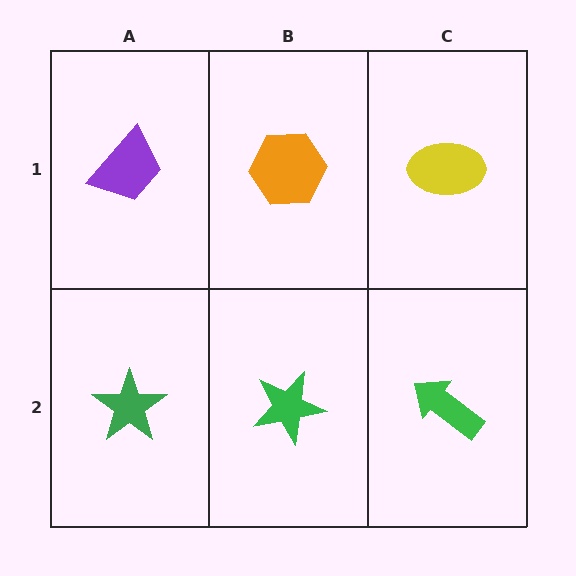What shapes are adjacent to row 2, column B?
An orange hexagon (row 1, column B), a green star (row 2, column A), a green arrow (row 2, column C).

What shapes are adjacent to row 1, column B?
A green star (row 2, column B), a purple trapezoid (row 1, column A), a yellow ellipse (row 1, column C).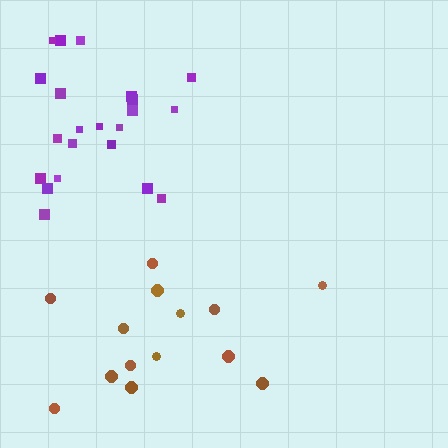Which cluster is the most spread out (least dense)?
Brown.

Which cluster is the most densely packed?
Purple.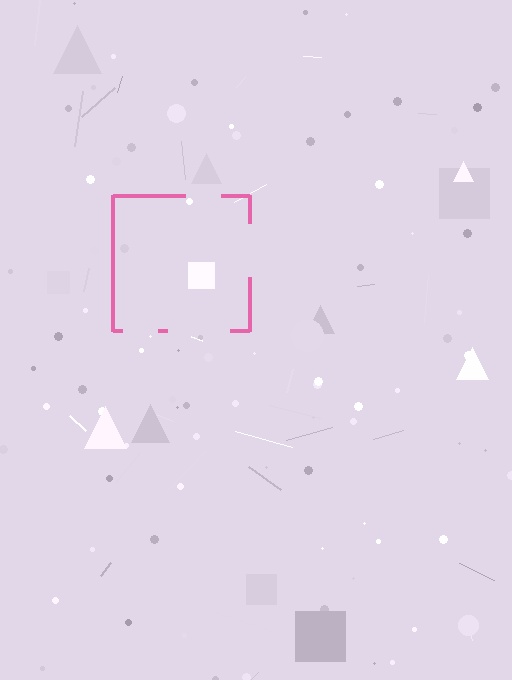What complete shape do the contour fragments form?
The contour fragments form a square.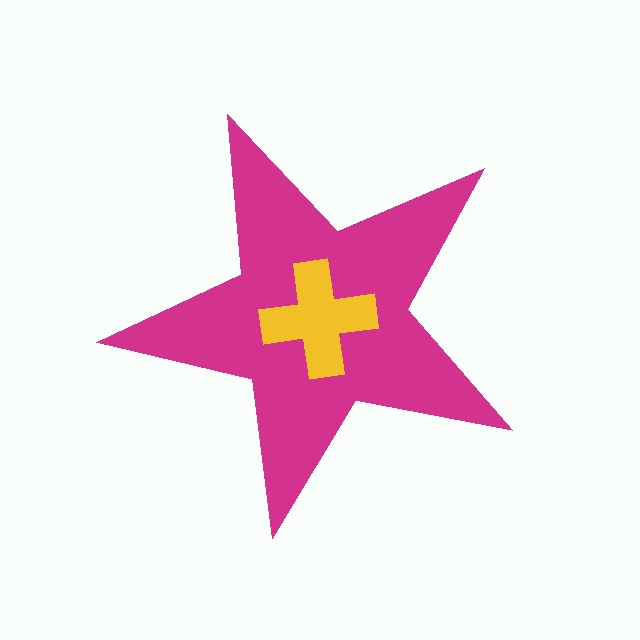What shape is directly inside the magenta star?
The yellow cross.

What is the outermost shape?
The magenta star.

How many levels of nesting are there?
2.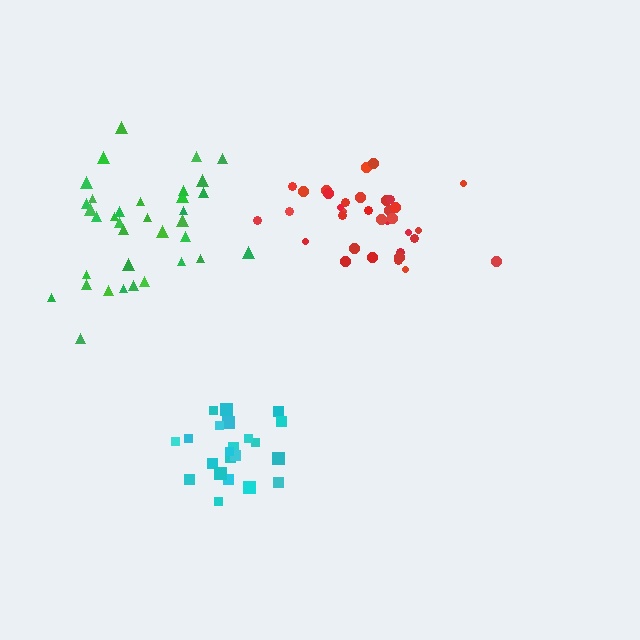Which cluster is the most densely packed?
Red.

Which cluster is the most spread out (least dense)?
Green.